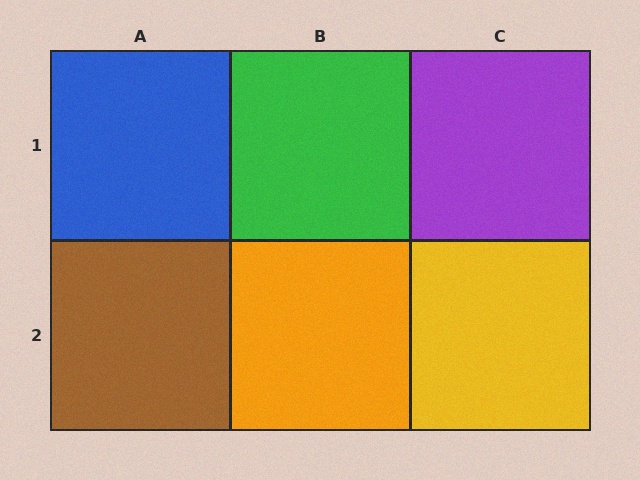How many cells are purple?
1 cell is purple.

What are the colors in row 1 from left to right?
Blue, green, purple.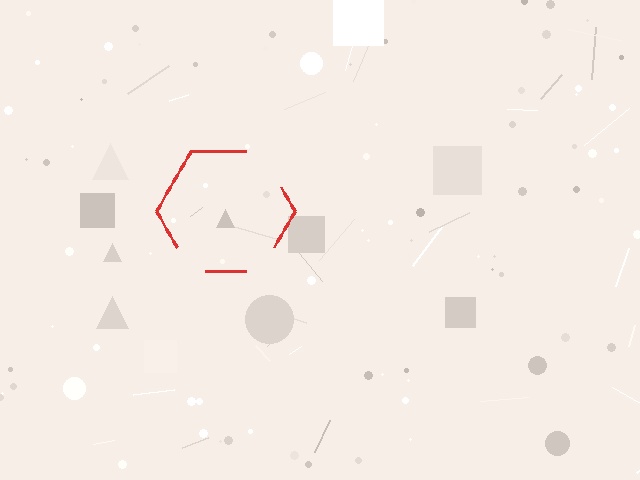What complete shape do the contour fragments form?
The contour fragments form a hexagon.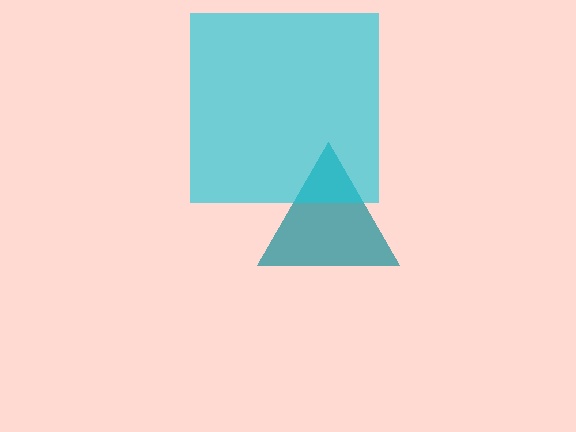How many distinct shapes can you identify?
There are 2 distinct shapes: a teal triangle, a cyan square.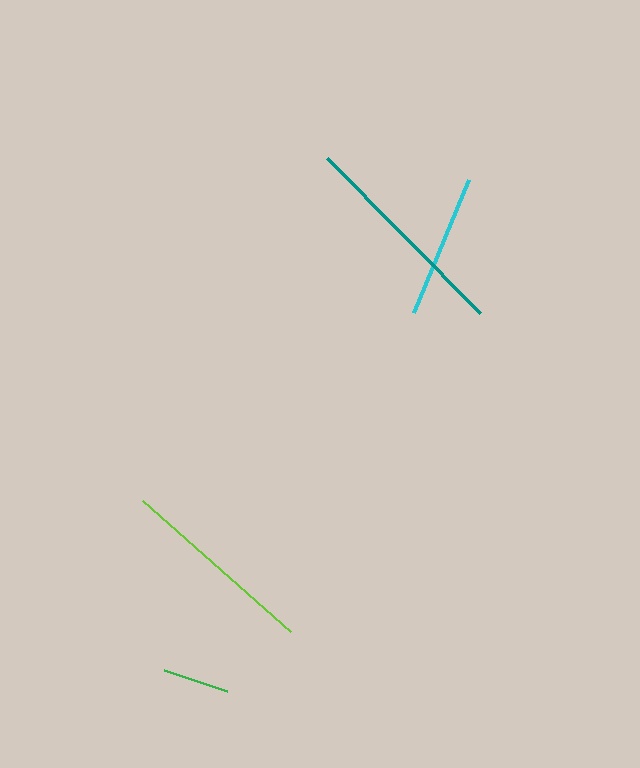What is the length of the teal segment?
The teal segment is approximately 218 pixels long.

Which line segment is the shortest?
The green line is the shortest at approximately 66 pixels.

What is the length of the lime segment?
The lime segment is approximately 197 pixels long.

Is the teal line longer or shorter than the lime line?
The teal line is longer than the lime line.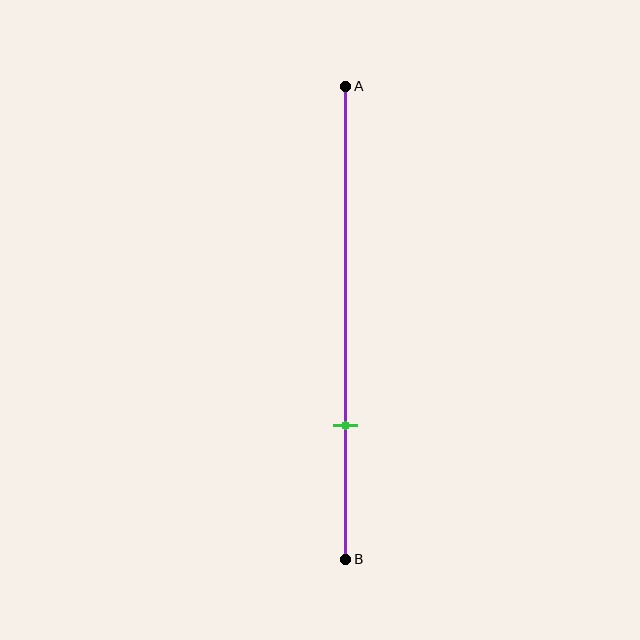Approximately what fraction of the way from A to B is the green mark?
The green mark is approximately 70% of the way from A to B.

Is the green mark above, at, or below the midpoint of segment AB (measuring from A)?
The green mark is below the midpoint of segment AB.